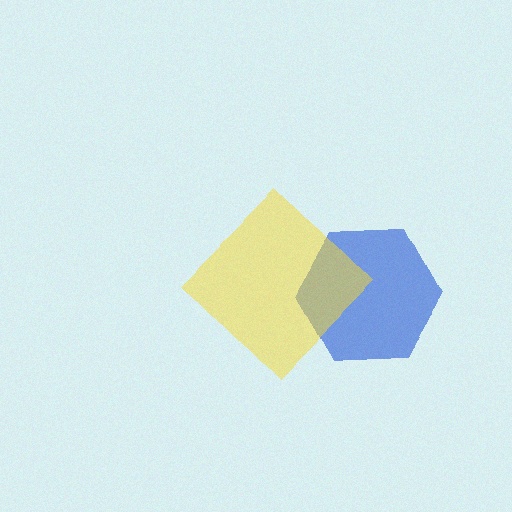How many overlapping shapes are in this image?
There are 2 overlapping shapes in the image.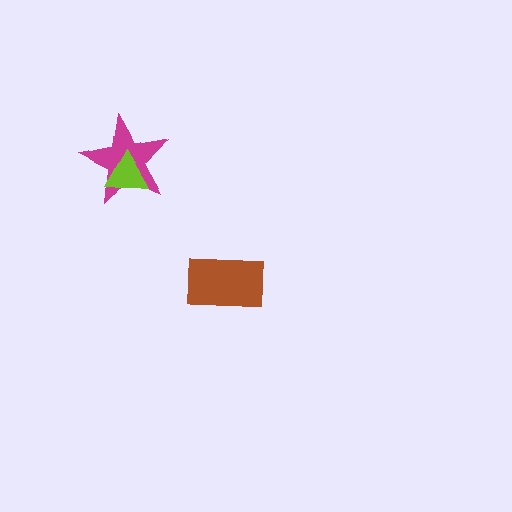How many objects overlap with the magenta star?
1 object overlaps with the magenta star.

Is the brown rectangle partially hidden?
No, no other shape covers it.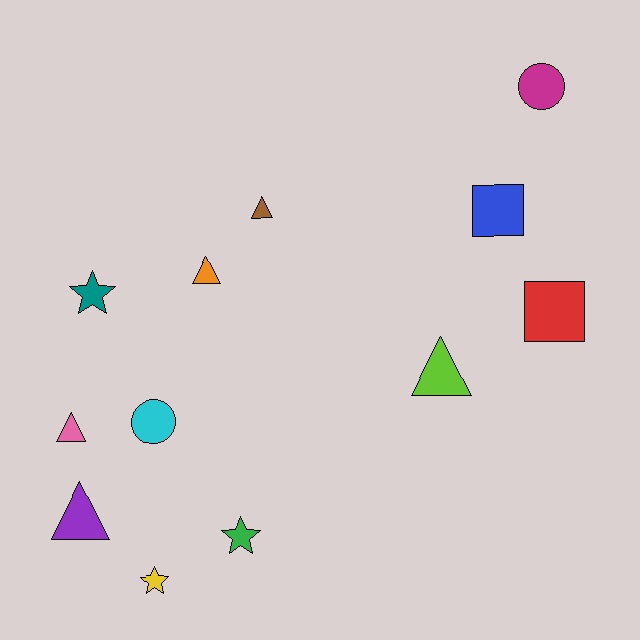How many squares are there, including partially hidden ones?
There are 2 squares.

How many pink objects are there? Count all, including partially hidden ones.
There is 1 pink object.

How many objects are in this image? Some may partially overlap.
There are 12 objects.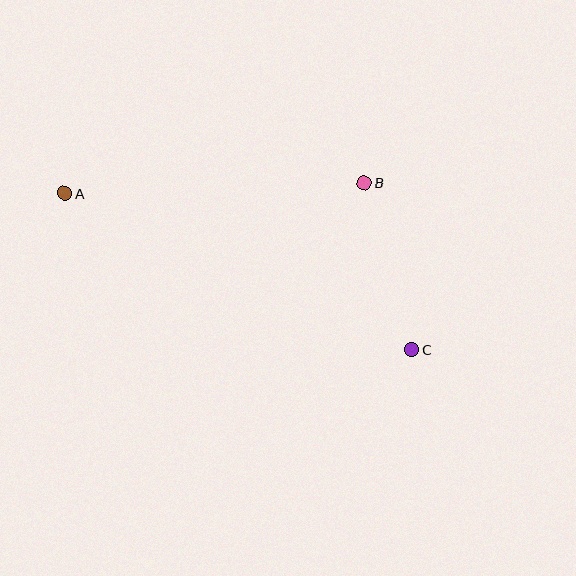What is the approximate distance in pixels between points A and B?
The distance between A and B is approximately 299 pixels.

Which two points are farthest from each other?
Points A and C are farthest from each other.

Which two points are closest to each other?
Points B and C are closest to each other.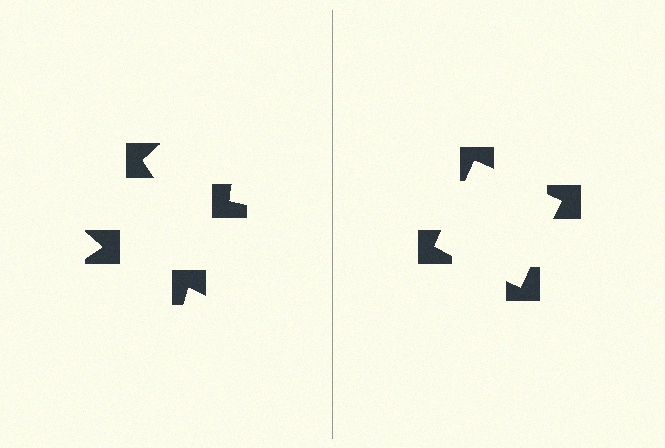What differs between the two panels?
The notched squares are positioned identically on both sides; only the wedge orientations differ. On the right they align to a square; on the left they are misaligned.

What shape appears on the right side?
An illusory square.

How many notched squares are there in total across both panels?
8 — 4 on each side.